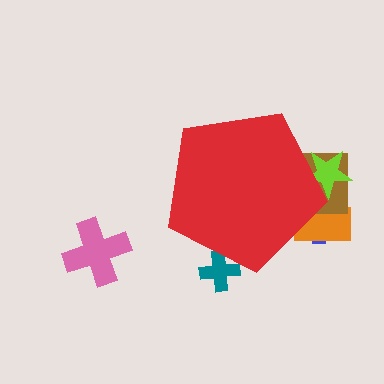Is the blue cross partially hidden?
Yes, the blue cross is partially hidden behind the red pentagon.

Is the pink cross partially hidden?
No, the pink cross is fully visible.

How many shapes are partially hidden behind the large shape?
5 shapes are partially hidden.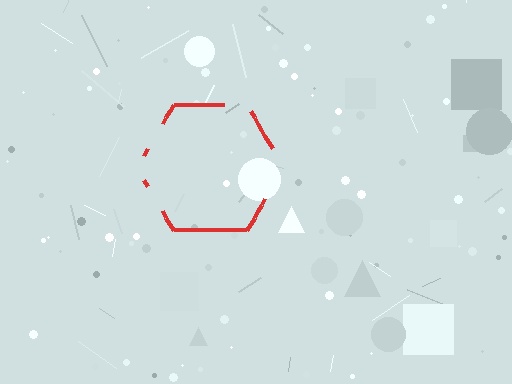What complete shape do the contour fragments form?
The contour fragments form a hexagon.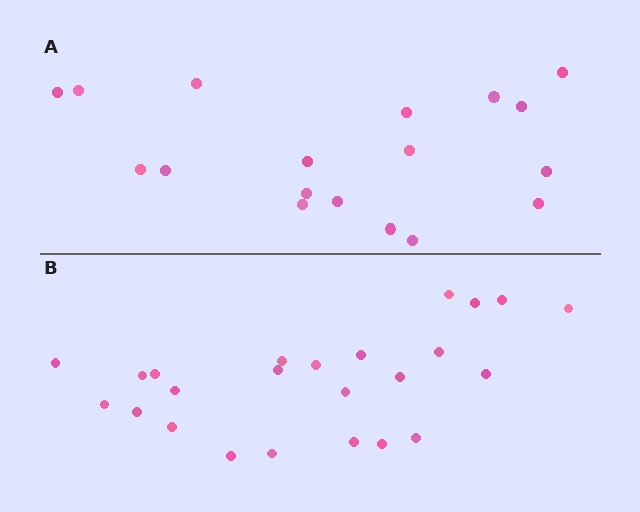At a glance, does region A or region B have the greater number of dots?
Region B (the bottom region) has more dots.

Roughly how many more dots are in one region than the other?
Region B has about 6 more dots than region A.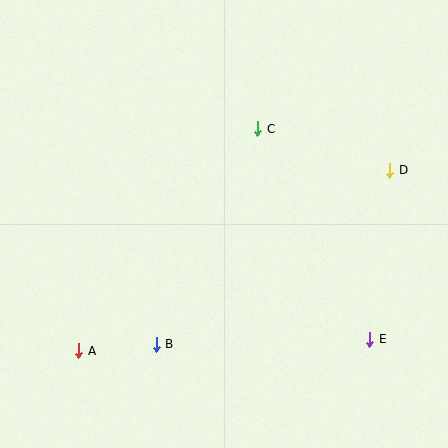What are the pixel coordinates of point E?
Point E is at (370, 339).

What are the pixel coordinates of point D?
Point D is at (390, 170).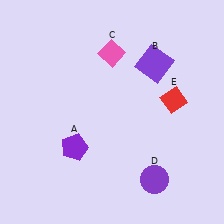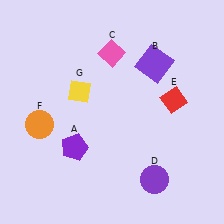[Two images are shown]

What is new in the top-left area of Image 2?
A yellow diamond (G) was added in the top-left area of Image 2.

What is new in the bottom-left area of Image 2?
An orange circle (F) was added in the bottom-left area of Image 2.